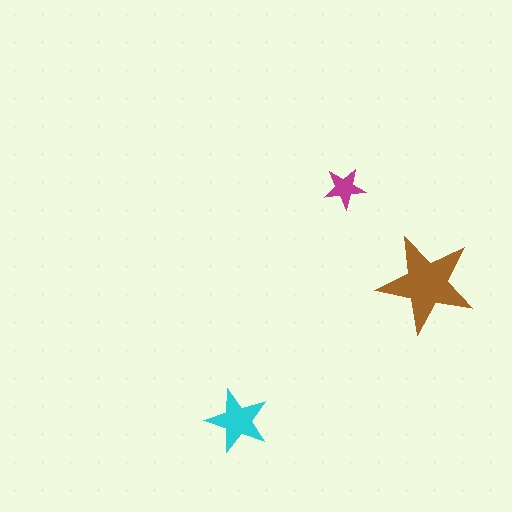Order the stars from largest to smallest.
the brown one, the cyan one, the magenta one.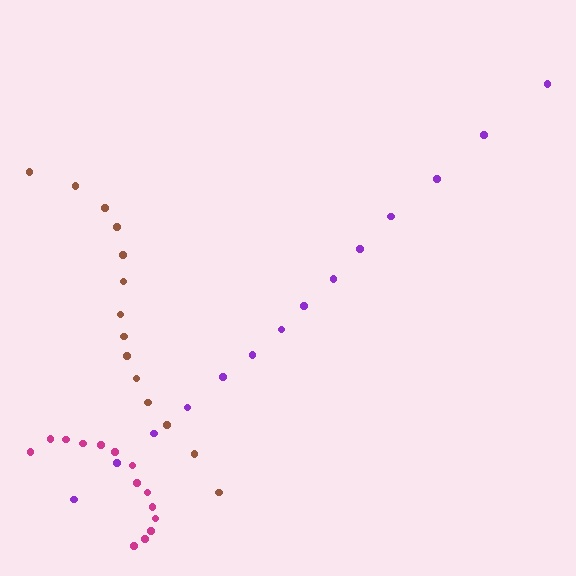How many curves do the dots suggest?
There are 3 distinct paths.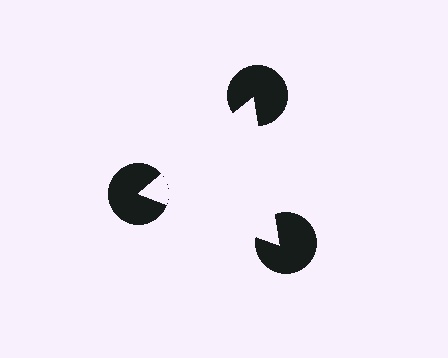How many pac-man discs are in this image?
There are 3 — one at each vertex of the illusory triangle.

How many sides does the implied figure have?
3 sides.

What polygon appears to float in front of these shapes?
An illusory triangle — its edges are inferred from the aligned wedge cuts in the pac-man discs, not physically drawn.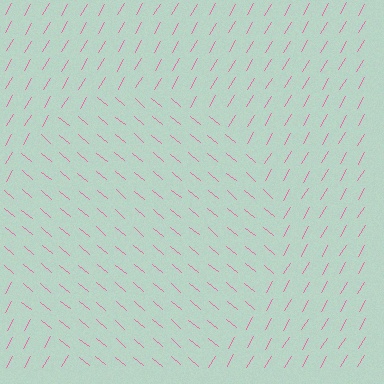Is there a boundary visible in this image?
Yes, there is a texture boundary formed by a change in line orientation.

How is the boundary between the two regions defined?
The boundary is defined purely by a change in line orientation (approximately 81 degrees difference). All lines are the same color and thickness.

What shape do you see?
I see a circle.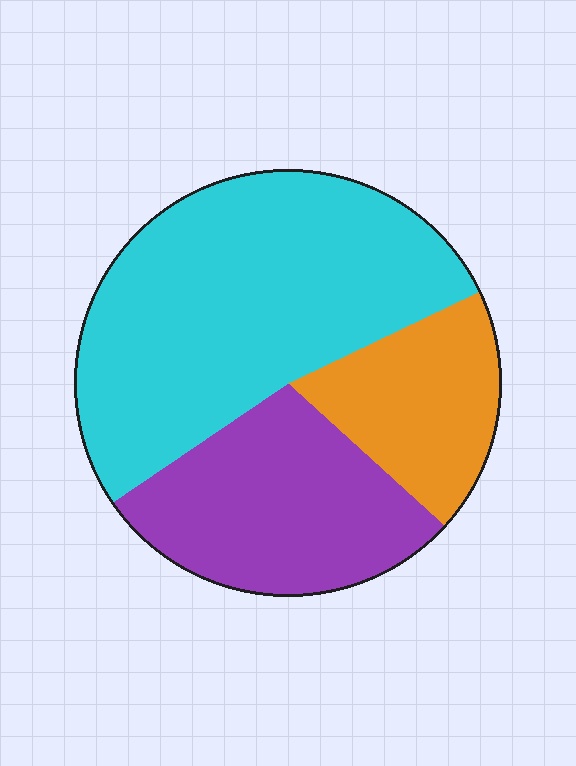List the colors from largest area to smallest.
From largest to smallest: cyan, purple, orange.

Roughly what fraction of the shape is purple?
Purple covers 29% of the shape.